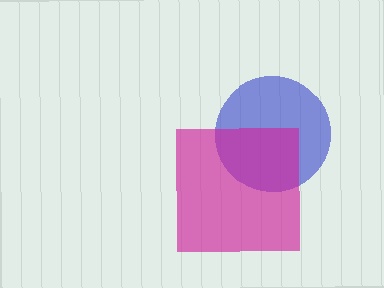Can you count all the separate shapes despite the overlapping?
Yes, there are 2 separate shapes.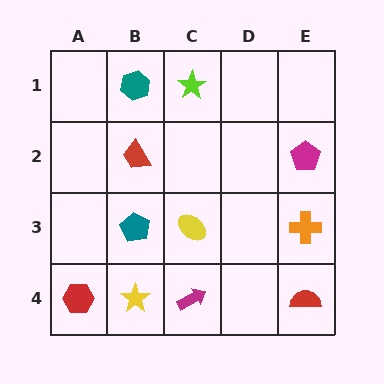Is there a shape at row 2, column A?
No, that cell is empty.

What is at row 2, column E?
A magenta pentagon.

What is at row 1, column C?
A lime star.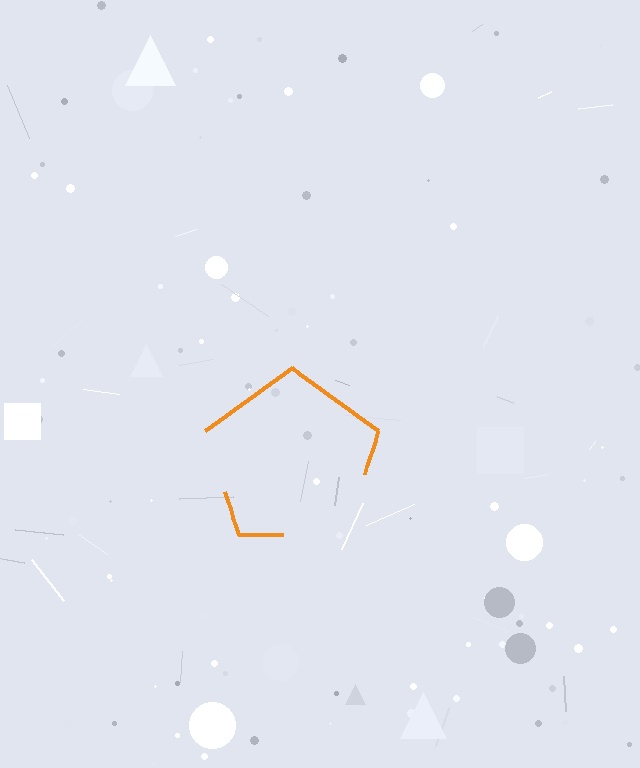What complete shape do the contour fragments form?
The contour fragments form a pentagon.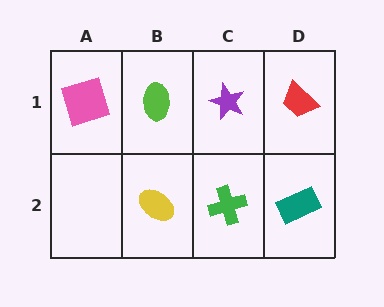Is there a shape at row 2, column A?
No, that cell is empty.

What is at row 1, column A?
A pink square.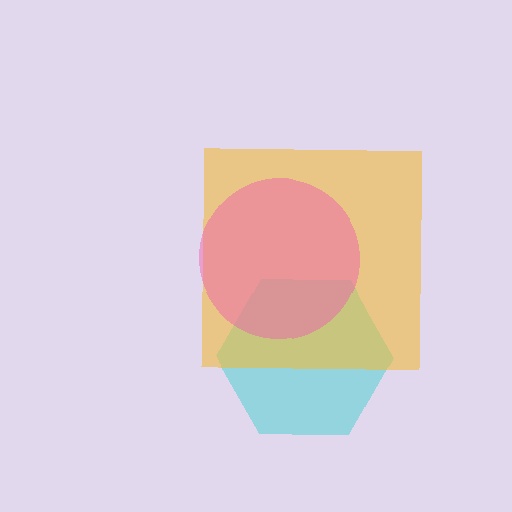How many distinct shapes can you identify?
There are 3 distinct shapes: a cyan hexagon, a yellow square, a pink circle.